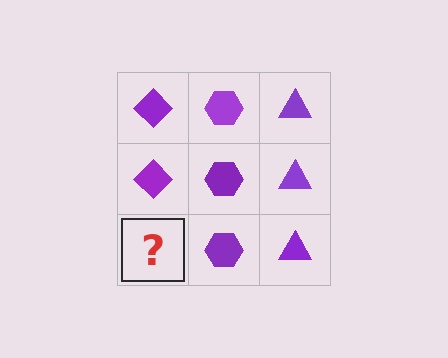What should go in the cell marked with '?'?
The missing cell should contain a purple diamond.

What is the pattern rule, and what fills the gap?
The rule is that each column has a consistent shape. The gap should be filled with a purple diamond.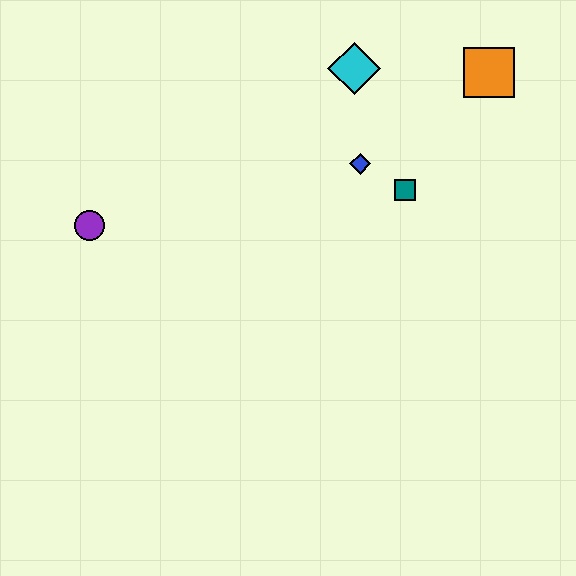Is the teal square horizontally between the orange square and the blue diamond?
Yes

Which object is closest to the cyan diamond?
The blue diamond is closest to the cyan diamond.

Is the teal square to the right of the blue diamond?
Yes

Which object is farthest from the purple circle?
The orange square is farthest from the purple circle.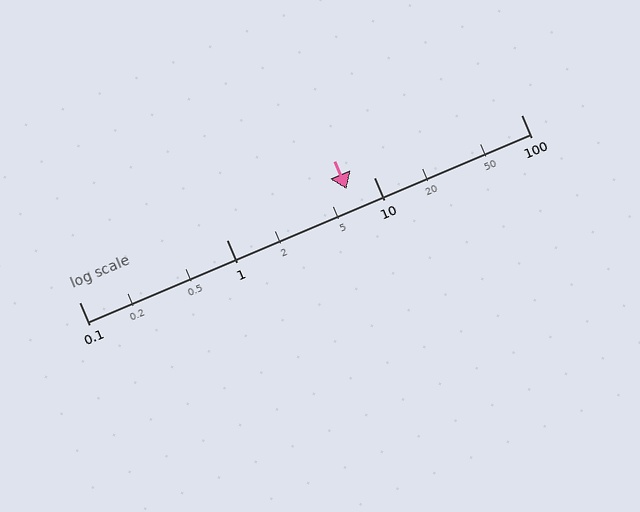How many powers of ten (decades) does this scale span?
The scale spans 3 decades, from 0.1 to 100.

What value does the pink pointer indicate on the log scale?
The pointer indicates approximately 6.5.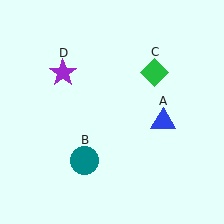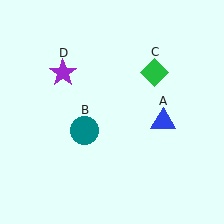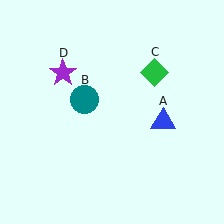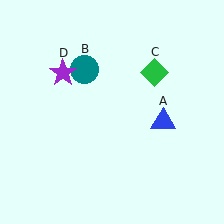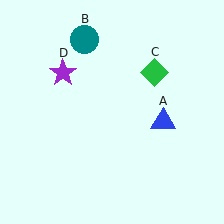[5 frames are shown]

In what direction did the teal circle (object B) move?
The teal circle (object B) moved up.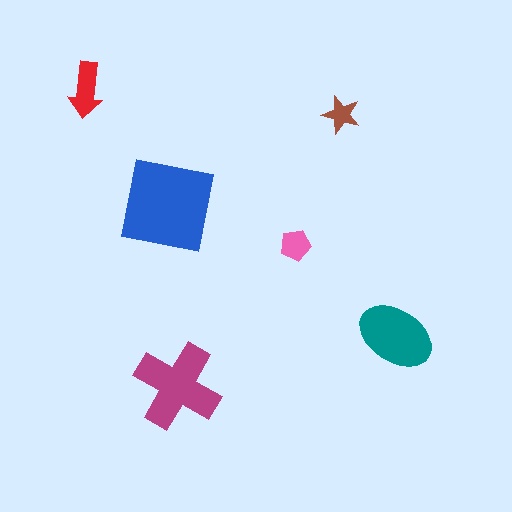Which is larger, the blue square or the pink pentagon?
The blue square.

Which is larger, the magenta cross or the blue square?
The blue square.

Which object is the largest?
The blue square.